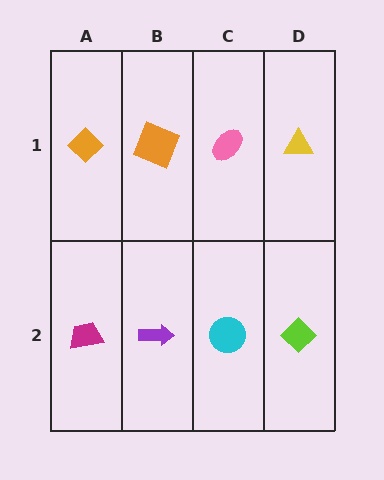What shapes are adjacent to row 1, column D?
A lime diamond (row 2, column D), a pink ellipse (row 1, column C).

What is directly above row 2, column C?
A pink ellipse.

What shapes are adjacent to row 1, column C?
A cyan circle (row 2, column C), an orange square (row 1, column B), a yellow triangle (row 1, column D).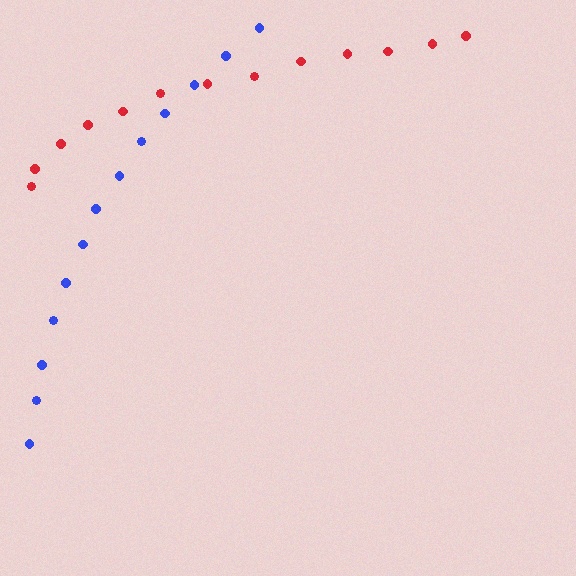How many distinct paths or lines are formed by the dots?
There are 2 distinct paths.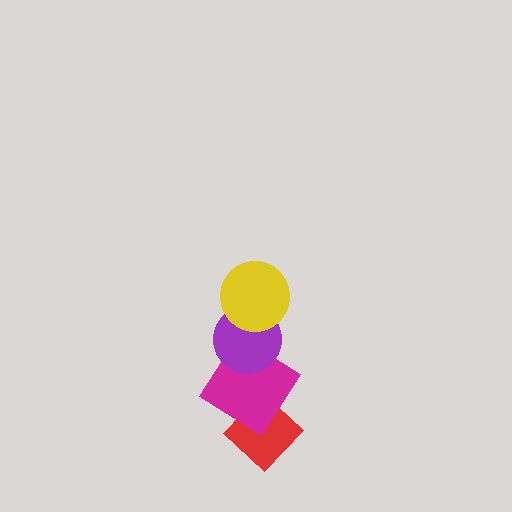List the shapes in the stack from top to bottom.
From top to bottom: the yellow circle, the purple circle, the magenta diamond, the red diamond.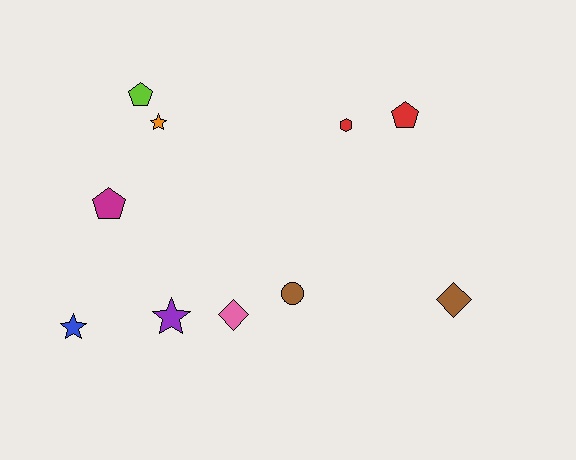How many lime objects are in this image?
There is 1 lime object.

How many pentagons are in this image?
There are 3 pentagons.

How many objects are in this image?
There are 10 objects.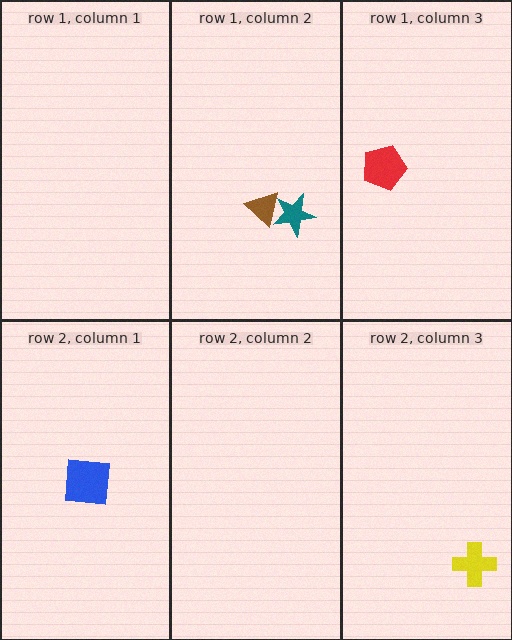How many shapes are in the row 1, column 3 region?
1.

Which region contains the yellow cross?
The row 2, column 3 region.